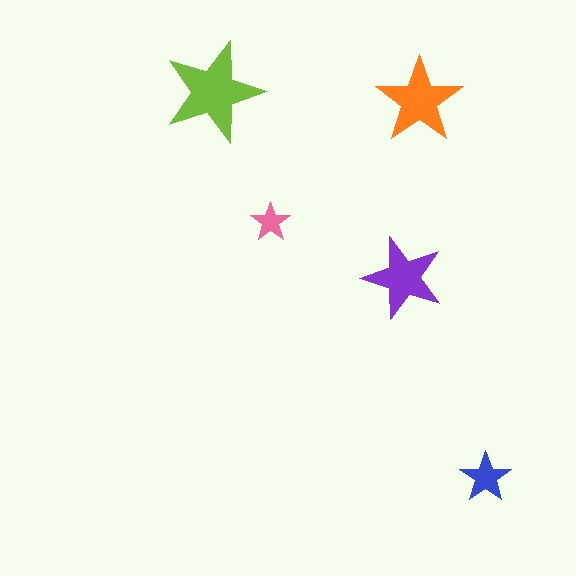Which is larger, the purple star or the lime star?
The lime one.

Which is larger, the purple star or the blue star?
The purple one.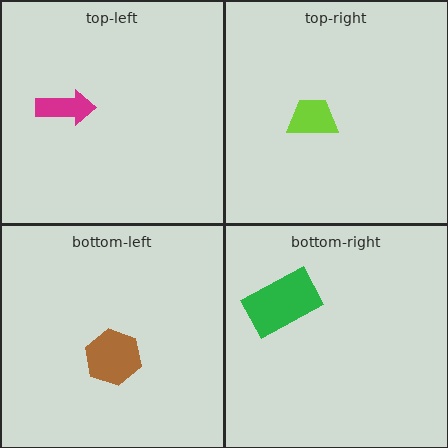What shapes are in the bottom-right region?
The green rectangle.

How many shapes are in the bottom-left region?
1.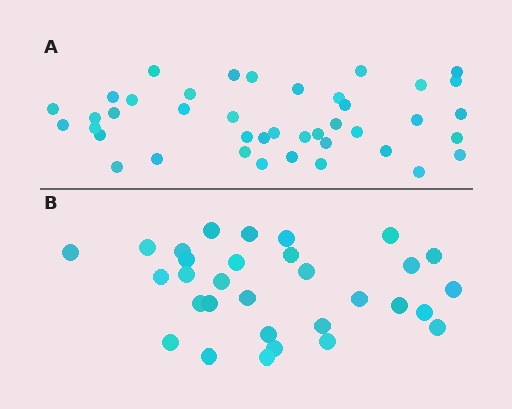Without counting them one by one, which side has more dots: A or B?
Region A (the top region) has more dots.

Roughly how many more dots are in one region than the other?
Region A has roughly 10 or so more dots than region B.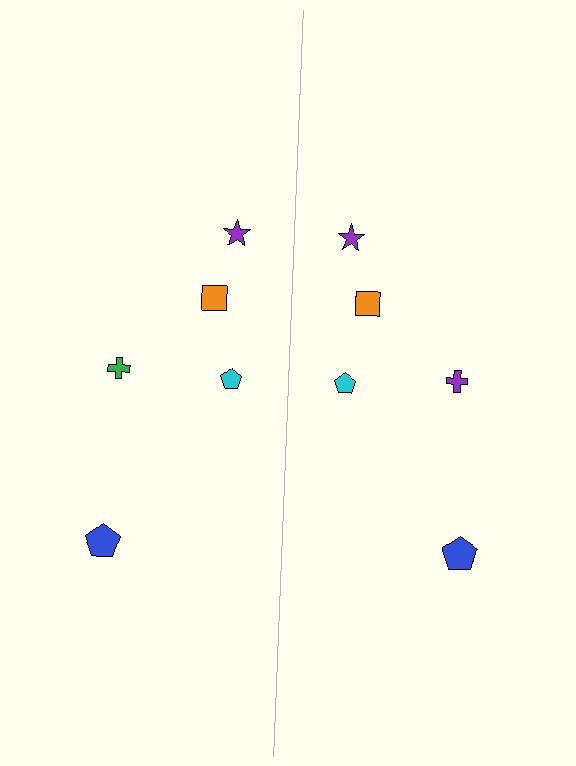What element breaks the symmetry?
The purple cross on the right side breaks the symmetry — its mirror counterpart is green.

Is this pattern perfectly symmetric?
No, the pattern is not perfectly symmetric. The purple cross on the right side breaks the symmetry — its mirror counterpart is green.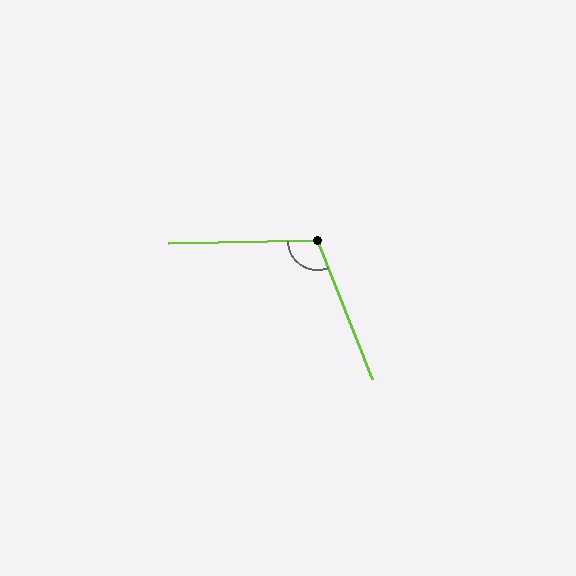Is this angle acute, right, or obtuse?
It is obtuse.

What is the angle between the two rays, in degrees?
Approximately 111 degrees.